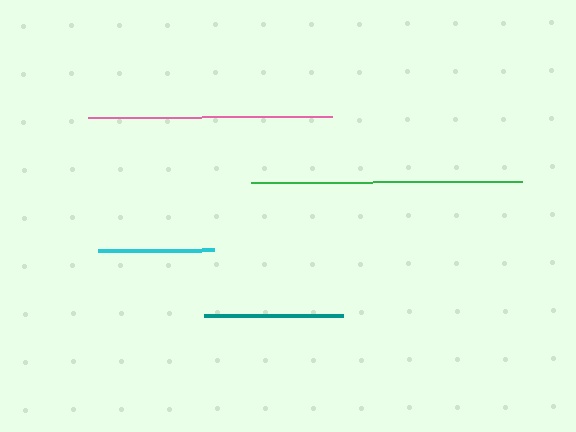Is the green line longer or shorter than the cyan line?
The green line is longer than the cyan line.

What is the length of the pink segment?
The pink segment is approximately 244 pixels long.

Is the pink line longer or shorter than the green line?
The green line is longer than the pink line.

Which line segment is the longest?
The green line is the longest at approximately 271 pixels.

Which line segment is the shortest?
The cyan line is the shortest at approximately 116 pixels.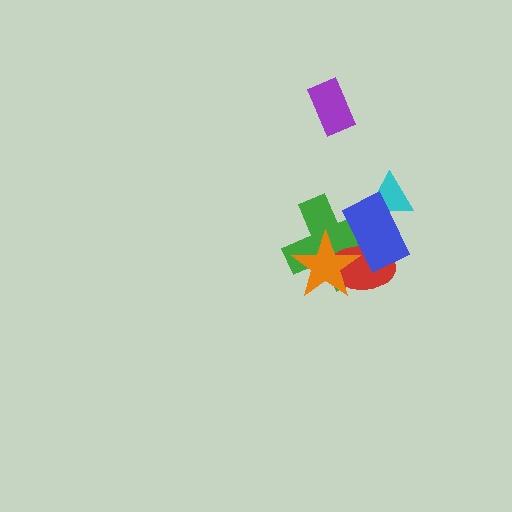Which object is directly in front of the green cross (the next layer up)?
The red ellipse is directly in front of the green cross.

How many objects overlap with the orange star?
3 objects overlap with the orange star.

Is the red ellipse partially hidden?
Yes, it is partially covered by another shape.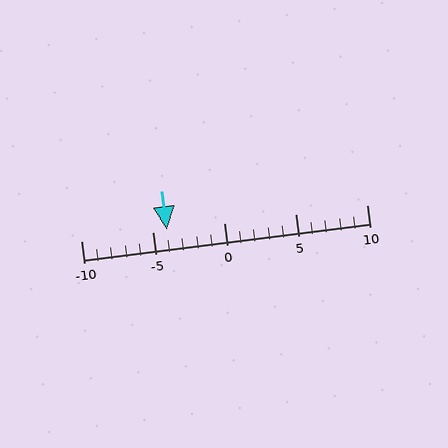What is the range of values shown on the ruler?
The ruler shows values from -10 to 10.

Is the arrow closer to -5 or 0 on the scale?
The arrow is closer to -5.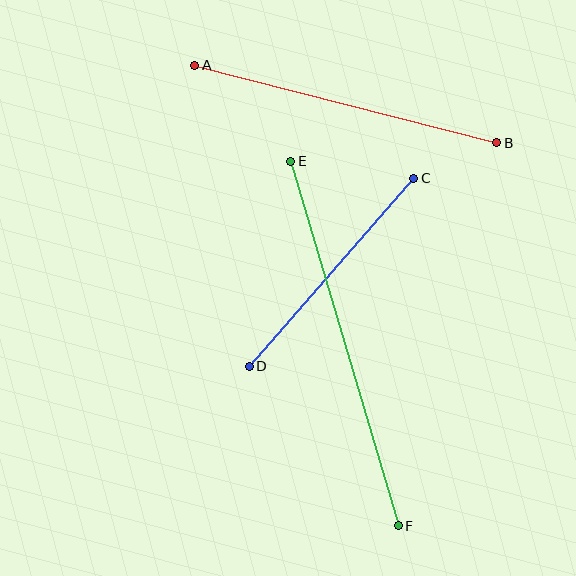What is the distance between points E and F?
The distance is approximately 380 pixels.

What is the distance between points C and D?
The distance is approximately 250 pixels.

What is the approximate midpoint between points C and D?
The midpoint is at approximately (332, 272) pixels.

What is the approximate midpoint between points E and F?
The midpoint is at approximately (345, 343) pixels.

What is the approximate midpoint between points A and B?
The midpoint is at approximately (346, 104) pixels.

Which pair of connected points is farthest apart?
Points E and F are farthest apart.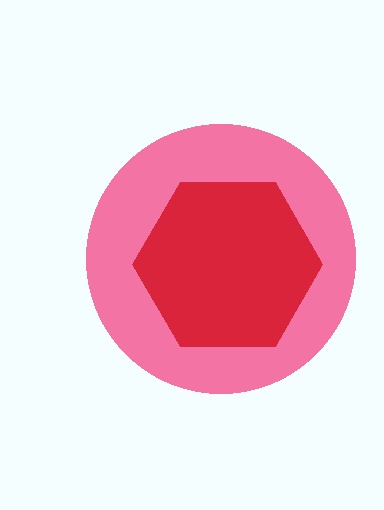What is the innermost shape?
The red hexagon.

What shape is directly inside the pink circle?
The red hexagon.